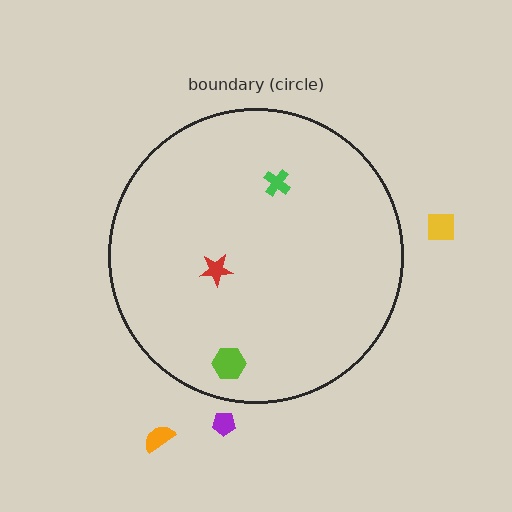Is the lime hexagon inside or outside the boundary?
Inside.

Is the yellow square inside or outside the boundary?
Outside.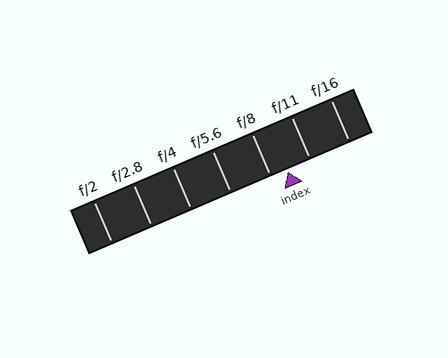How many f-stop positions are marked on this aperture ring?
There are 7 f-stop positions marked.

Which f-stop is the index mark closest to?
The index mark is closest to f/8.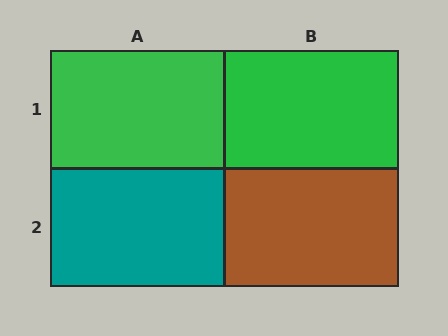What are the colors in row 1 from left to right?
Green, green.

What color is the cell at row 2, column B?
Brown.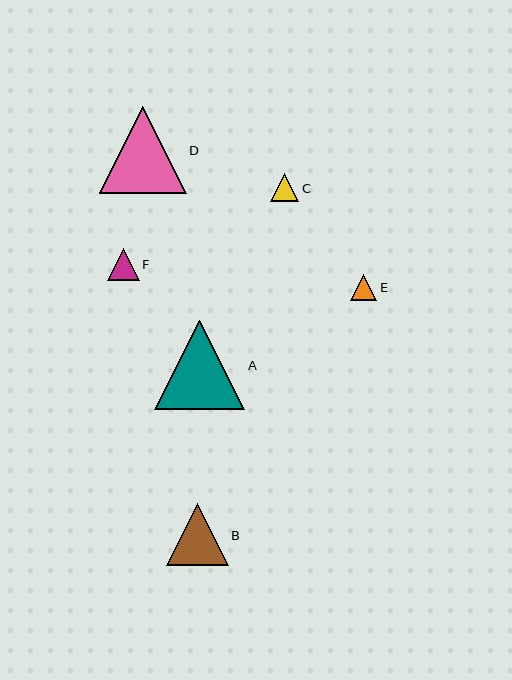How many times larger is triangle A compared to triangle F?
Triangle A is approximately 2.8 times the size of triangle F.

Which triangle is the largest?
Triangle A is the largest with a size of approximately 90 pixels.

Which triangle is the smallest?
Triangle E is the smallest with a size of approximately 26 pixels.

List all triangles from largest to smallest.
From largest to smallest: A, D, B, F, C, E.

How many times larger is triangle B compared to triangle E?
Triangle B is approximately 2.3 times the size of triangle E.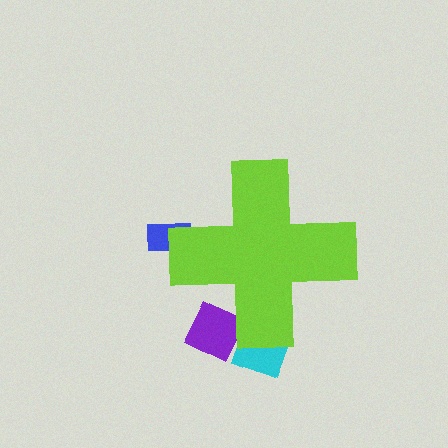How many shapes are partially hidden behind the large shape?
3 shapes are partially hidden.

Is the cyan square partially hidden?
Yes, the cyan square is partially hidden behind the lime cross.